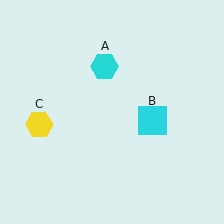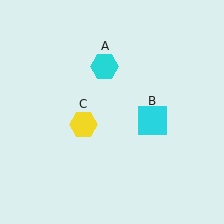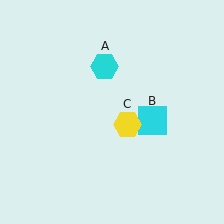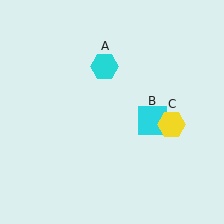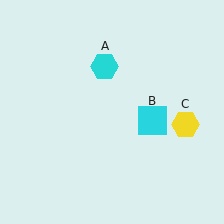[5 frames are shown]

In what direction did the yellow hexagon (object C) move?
The yellow hexagon (object C) moved right.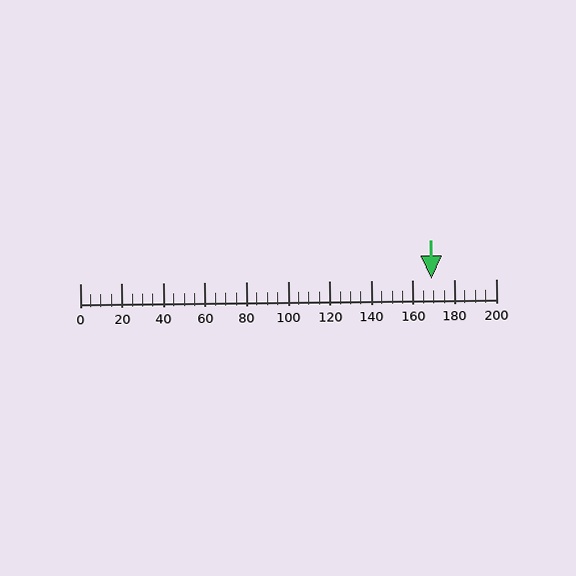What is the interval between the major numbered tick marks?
The major tick marks are spaced 20 units apart.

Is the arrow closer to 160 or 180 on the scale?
The arrow is closer to 160.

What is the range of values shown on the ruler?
The ruler shows values from 0 to 200.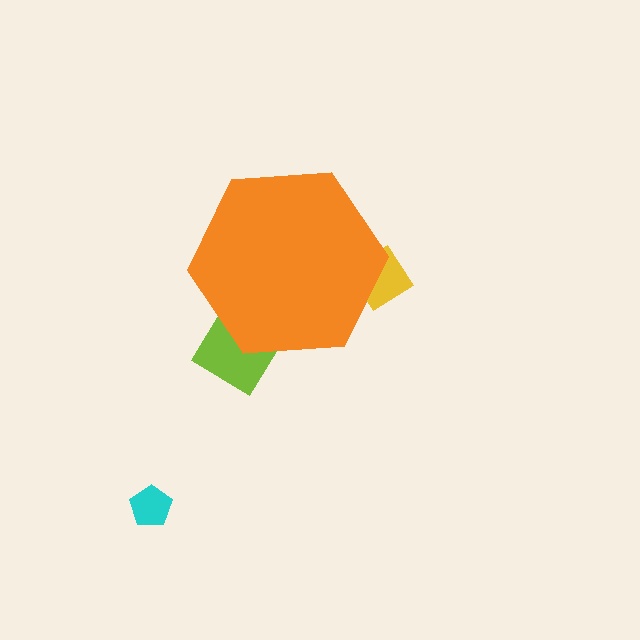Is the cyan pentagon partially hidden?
No, the cyan pentagon is fully visible.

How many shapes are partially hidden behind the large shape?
2 shapes are partially hidden.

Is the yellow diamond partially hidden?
Yes, the yellow diamond is partially hidden behind the orange hexagon.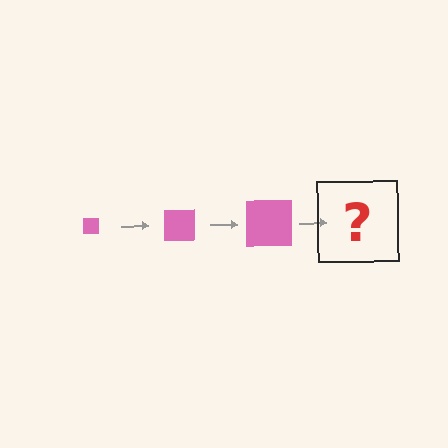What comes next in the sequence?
The next element should be a pink square, larger than the previous one.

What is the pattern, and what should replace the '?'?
The pattern is that the square gets progressively larger each step. The '?' should be a pink square, larger than the previous one.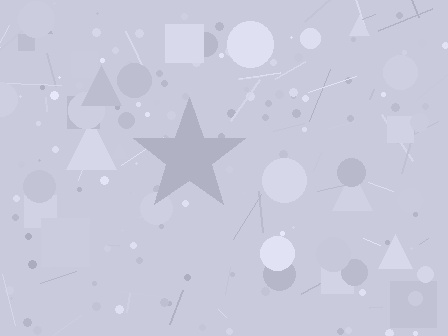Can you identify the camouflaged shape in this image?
The camouflaged shape is a star.